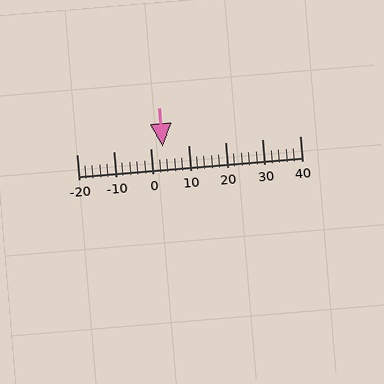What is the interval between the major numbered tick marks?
The major tick marks are spaced 10 units apart.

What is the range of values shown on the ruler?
The ruler shows values from -20 to 40.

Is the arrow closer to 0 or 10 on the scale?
The arrow is closer to 0.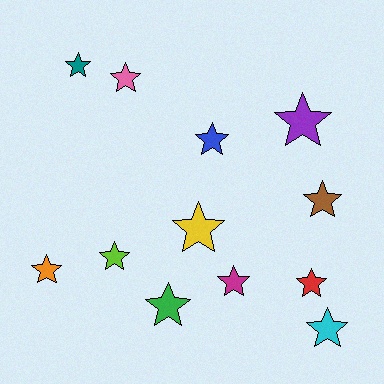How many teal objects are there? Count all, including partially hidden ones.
There is 1 teal object.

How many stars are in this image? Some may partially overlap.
There are 12 stars.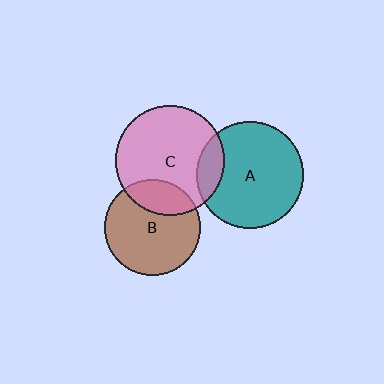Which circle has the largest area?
Circle C (pink).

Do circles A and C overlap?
Yes.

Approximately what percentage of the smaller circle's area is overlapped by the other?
Approximately 15%.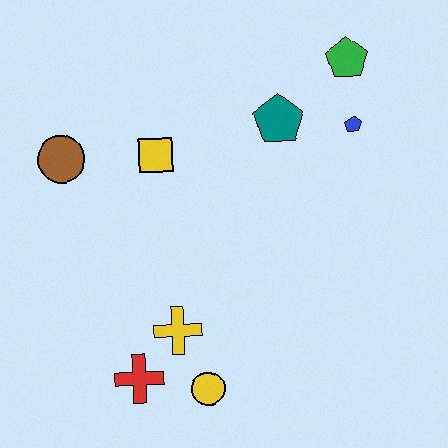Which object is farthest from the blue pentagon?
The red cross is farthest from the blue pentagon.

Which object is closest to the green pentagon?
The blue pentagon is closest to the green pentagon.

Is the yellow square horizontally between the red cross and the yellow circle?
Yes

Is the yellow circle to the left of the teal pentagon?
Yes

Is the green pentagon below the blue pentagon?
No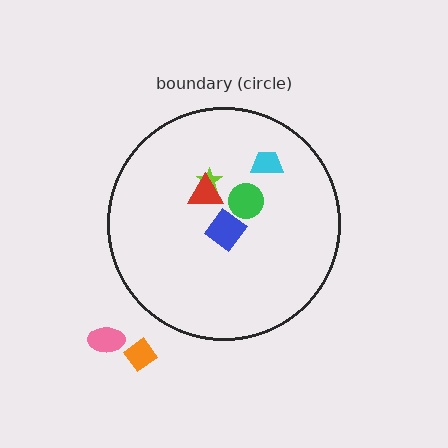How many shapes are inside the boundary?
5 inside, 2 outside.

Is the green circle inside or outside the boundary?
Inside.